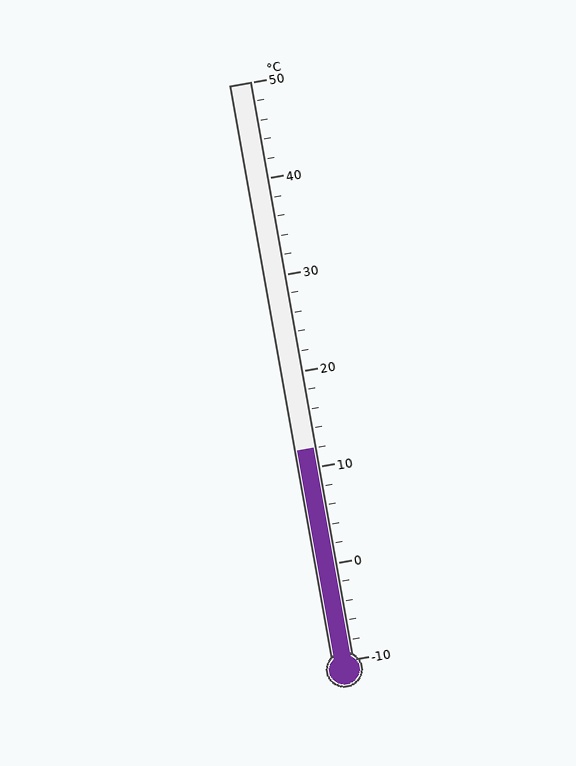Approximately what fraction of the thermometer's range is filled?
The thermometer is filled to approximately 35% of its range.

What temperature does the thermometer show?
The thermometer shows approximately 12°C.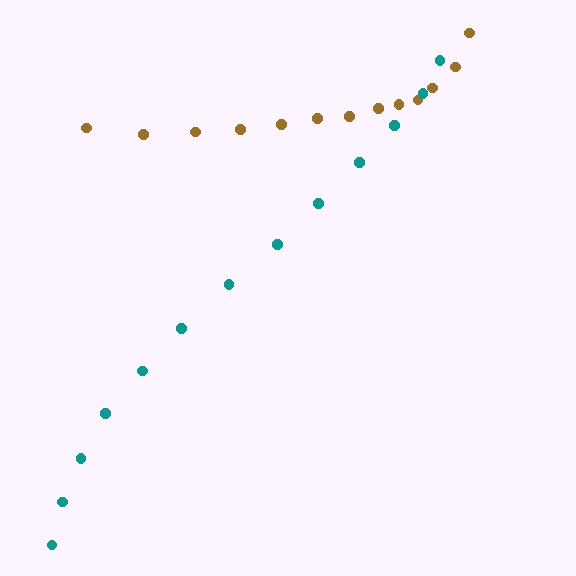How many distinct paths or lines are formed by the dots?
There are 2 distinct paths.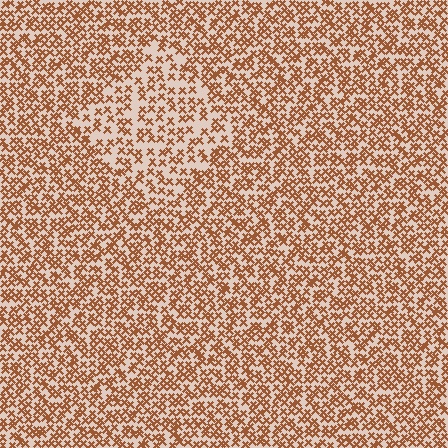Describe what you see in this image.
The image contains small brown elements arranged at two different densities. A diamond-shaped region is visible where the elements are less densely packed than the surrounding area.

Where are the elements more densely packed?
The elements are more densely packed outside the diamond boundary.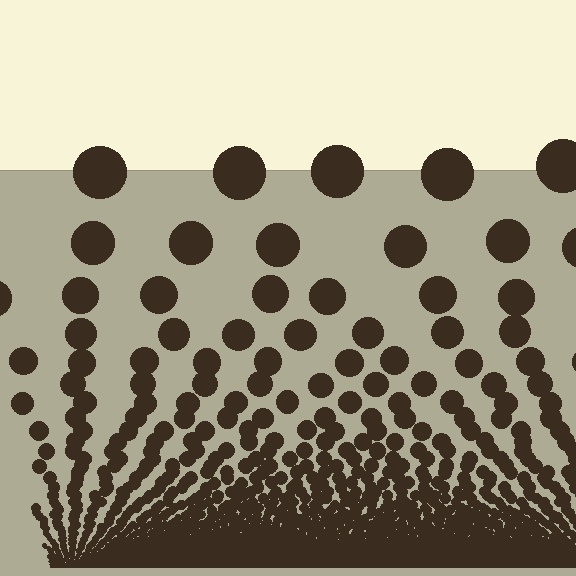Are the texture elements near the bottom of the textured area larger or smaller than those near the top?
Smaller. The gradient is inverted — elements near the bottom are smaller and denser.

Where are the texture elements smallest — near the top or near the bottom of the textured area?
Near the bottom.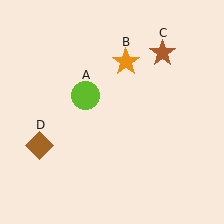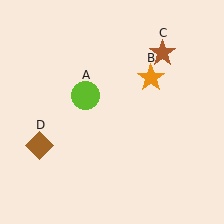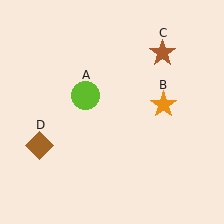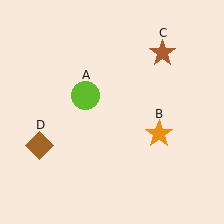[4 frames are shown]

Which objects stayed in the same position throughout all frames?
Lime circle (object A) and brown star (object C) and brown diamond (object D) remained stationary.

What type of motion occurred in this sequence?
The orange star (object B) rotated clockwise around the center of the scene.